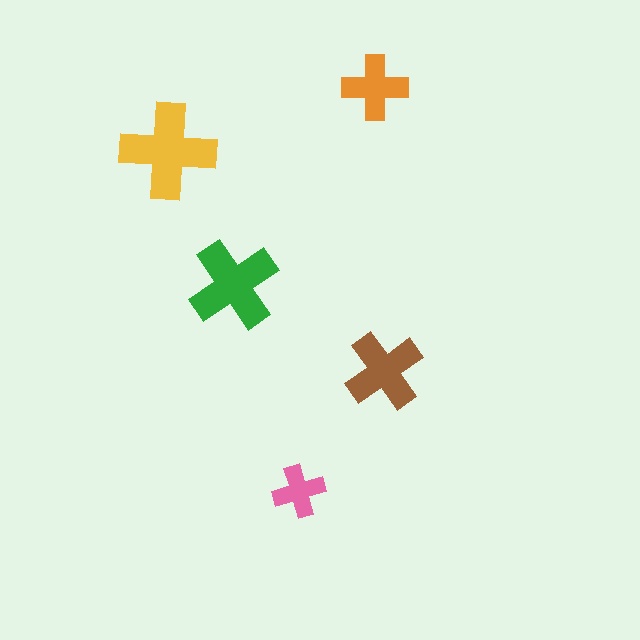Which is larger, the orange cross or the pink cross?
The orange one.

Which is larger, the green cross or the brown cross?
The green one.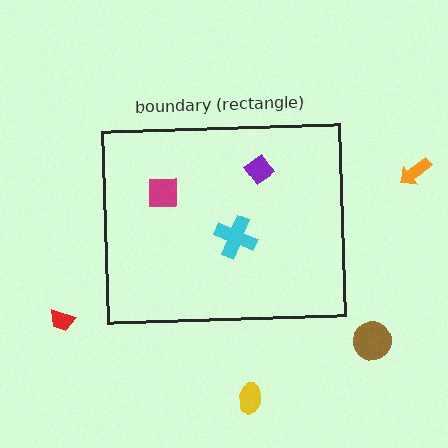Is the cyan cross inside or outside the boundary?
Inside.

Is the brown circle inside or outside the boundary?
Outside.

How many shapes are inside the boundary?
3 inside, 4 outside.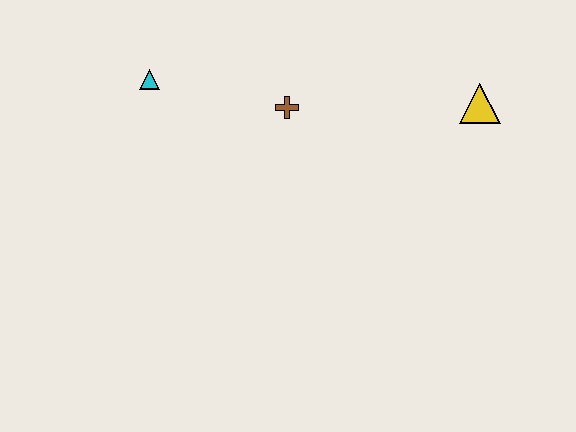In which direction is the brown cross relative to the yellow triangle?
The brown cross is to the left of the yellow triangle.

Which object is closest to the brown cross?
The cyan triangle is closest to the brown cross.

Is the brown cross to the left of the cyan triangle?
No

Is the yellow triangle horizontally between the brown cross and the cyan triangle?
No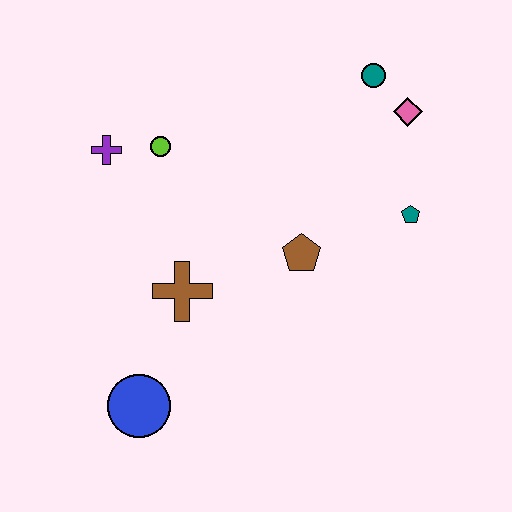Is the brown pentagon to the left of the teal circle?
Yes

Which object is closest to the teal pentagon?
The pink diamond is closest to the teal pentagon.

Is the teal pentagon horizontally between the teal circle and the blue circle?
No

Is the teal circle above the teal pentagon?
Yes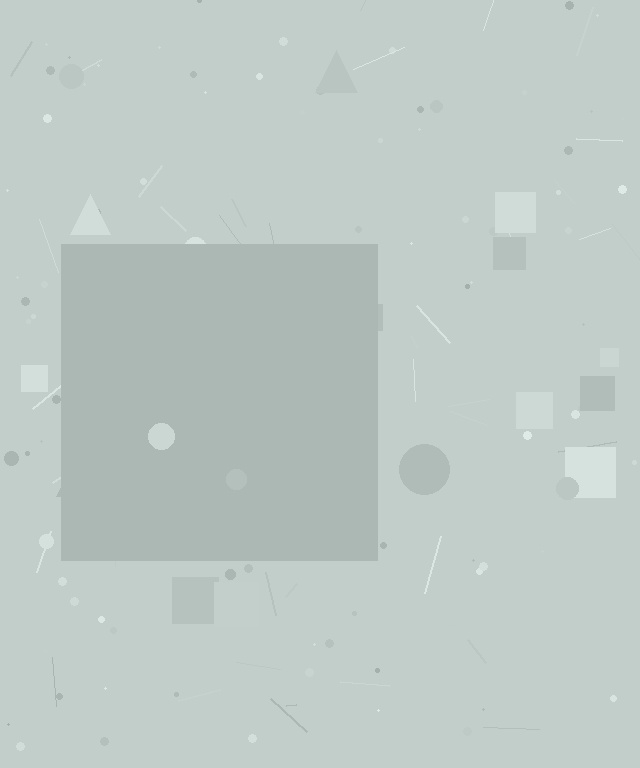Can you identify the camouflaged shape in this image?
The camouflaged shape is a square.